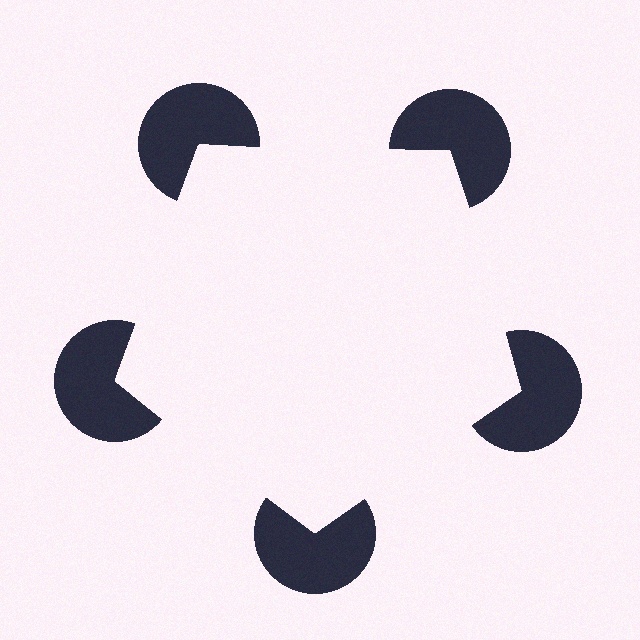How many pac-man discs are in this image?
There are 5 — one at each vertex of the illusory pentagon.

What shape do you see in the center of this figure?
An illusory pentagon — its edges are inferred from the aligned wedge cuts in the pac-man discs, not physically drawn.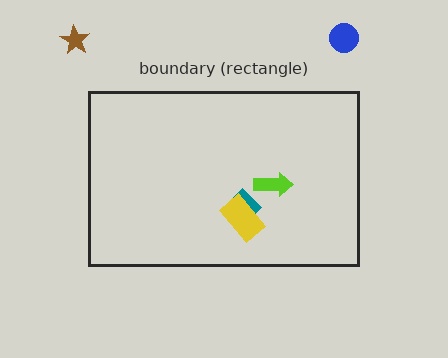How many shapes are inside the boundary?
3 inside, 2 outside.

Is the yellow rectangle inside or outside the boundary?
Inside.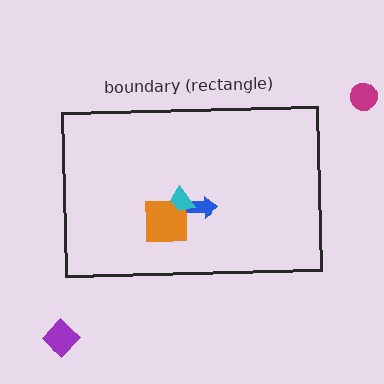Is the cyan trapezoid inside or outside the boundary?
Inside.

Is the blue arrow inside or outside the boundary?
Inside.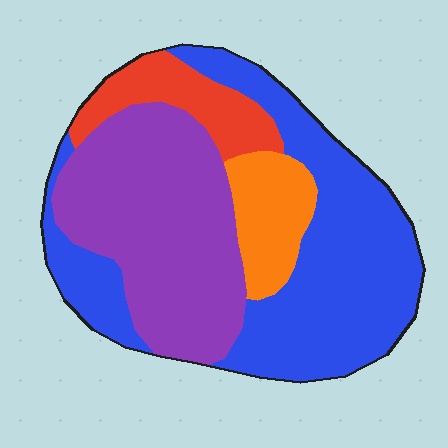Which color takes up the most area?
Blue, at roughly 45%.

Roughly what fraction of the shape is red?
Red takes up about one tenth (1/10) of the shape.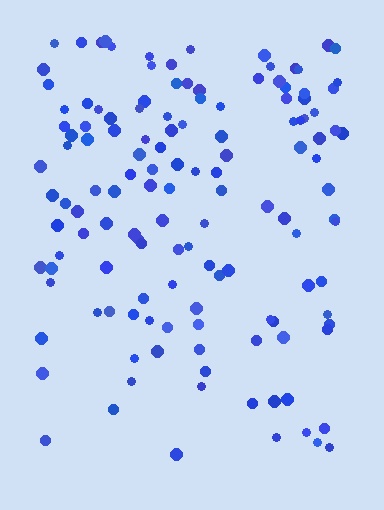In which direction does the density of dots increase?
From bottom to top, with the top side densest.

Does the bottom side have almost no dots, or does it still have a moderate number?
Still a moderate number, just noticeably fewer than the top.